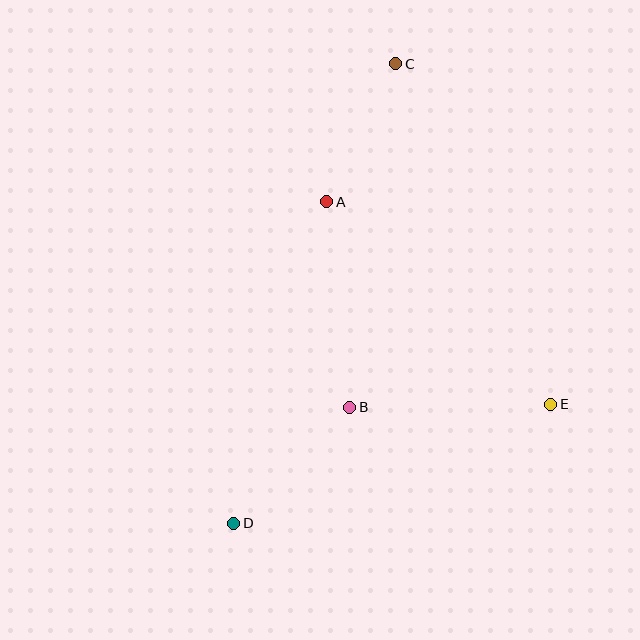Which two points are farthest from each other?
Points C and D are farthest from each other.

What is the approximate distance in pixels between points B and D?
The distance between B and D is approximately 164 pixels.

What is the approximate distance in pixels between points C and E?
The distance between C and E is approximately 374 pixels.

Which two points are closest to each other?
Points A and C are closest to each other.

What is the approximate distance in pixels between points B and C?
The distance between B and C is approximately 347 pixels.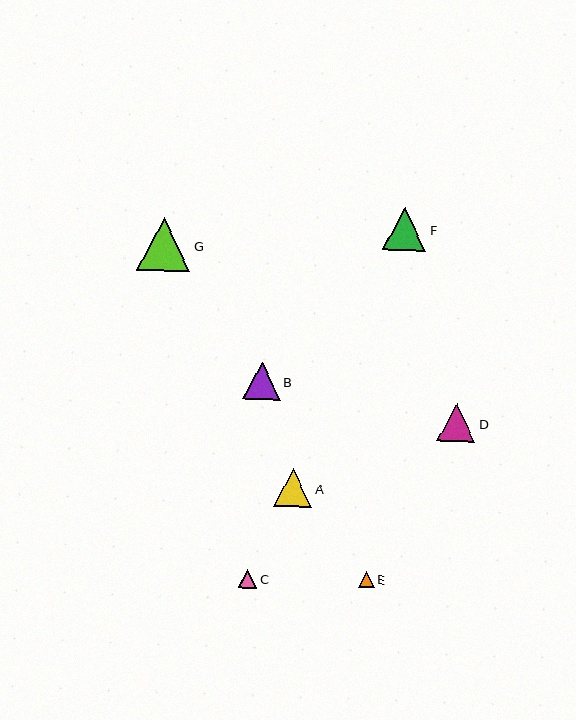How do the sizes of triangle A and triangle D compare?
Triangle A and triangle D are approximately the same size.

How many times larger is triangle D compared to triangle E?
Triangle D is approximately 2.4 times the size of triangle E.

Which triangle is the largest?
Triangle G is the largest with a size of approximately 53 pixels.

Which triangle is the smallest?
Triangle E is the smallest with a size of approximately 16 pixels.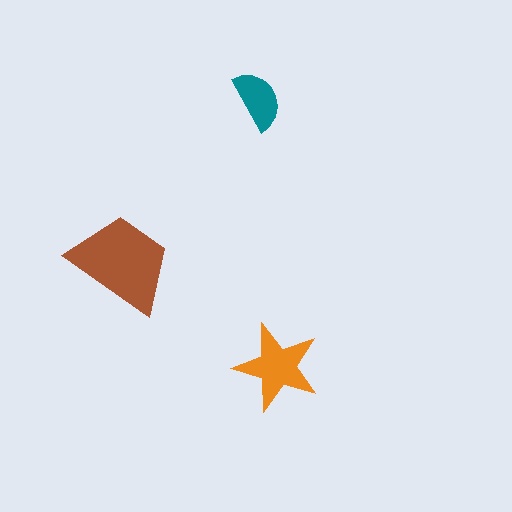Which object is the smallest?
The teal semicircle.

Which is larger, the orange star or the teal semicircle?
The orange star.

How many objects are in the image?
There are 3 objects in the image.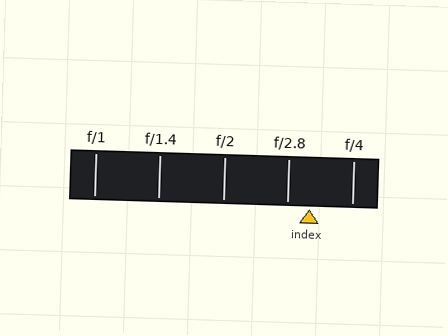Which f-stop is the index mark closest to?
The index mark is closest to f/2.8.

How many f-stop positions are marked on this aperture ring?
There are 5 f-stop positions marked.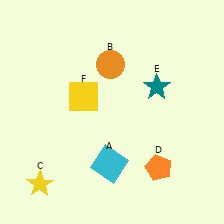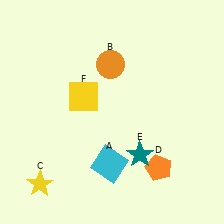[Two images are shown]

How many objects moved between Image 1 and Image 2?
1 object moved between the two images.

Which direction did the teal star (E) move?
The teal star (E) moved down.